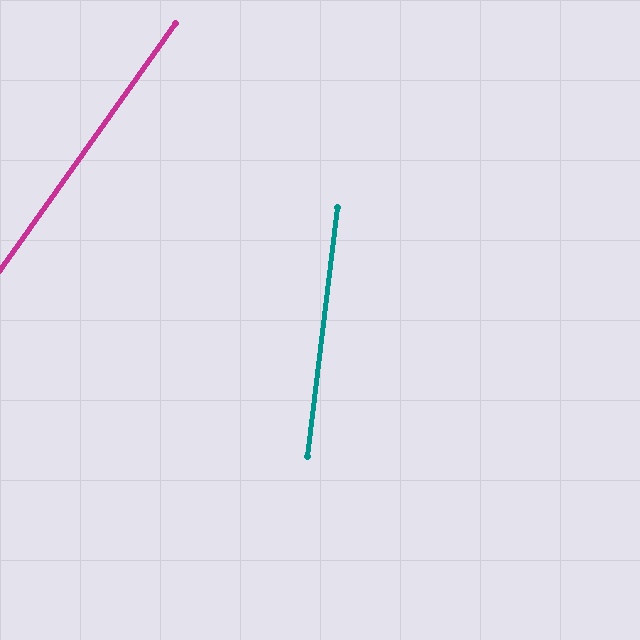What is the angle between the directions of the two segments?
Approximately 29 degrees.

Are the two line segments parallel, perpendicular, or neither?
Neither parallel nor perpendicular — they differ by about 29°.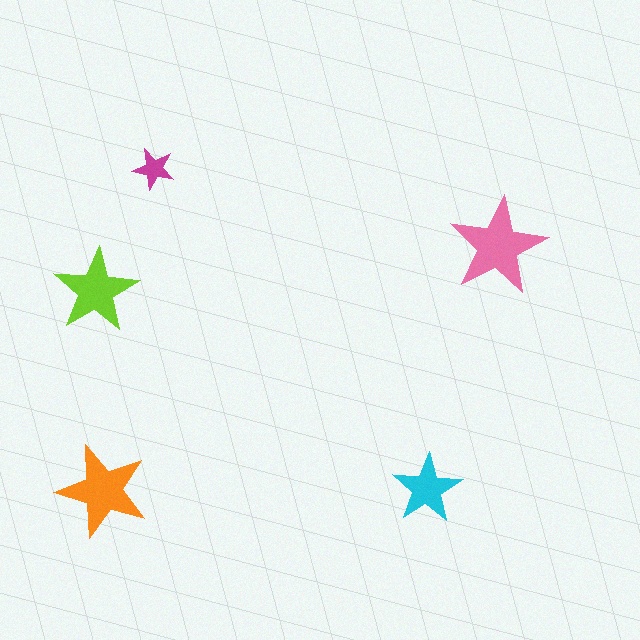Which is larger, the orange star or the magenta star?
The orange one.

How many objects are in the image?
There are 5 objects in the image.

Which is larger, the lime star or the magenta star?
The lime one.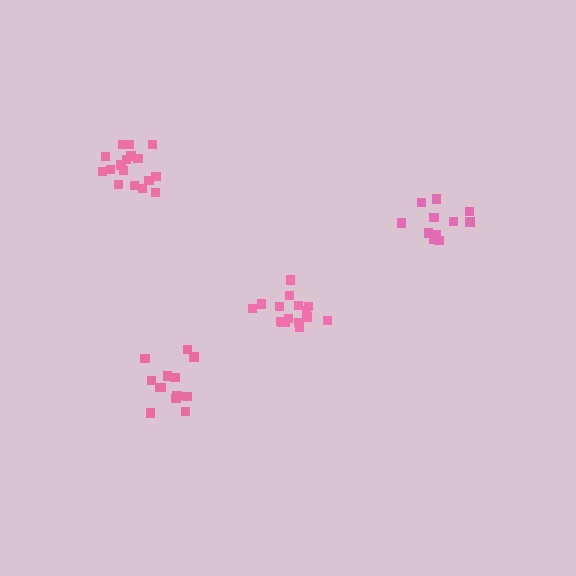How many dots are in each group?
Group 1: 17 dots, Group 2: 11 dots, Group 3: 13 dots, Group 4: 17 dots (58 total).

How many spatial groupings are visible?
There are 4 spatial groupings.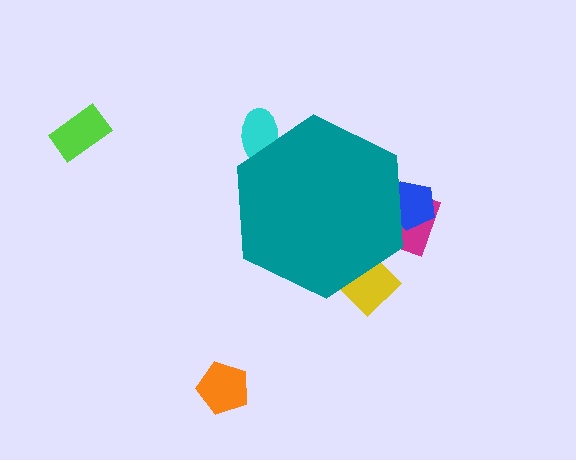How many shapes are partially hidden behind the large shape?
4 shapes are partially hidden.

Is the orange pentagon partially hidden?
No, the orange pentagon is fully visible.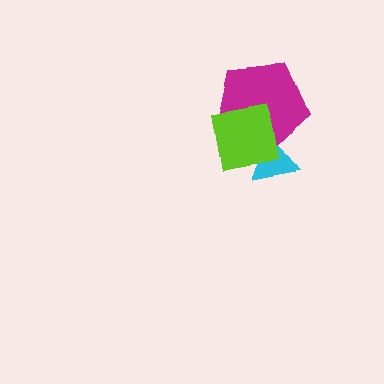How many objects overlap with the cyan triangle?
2 objects overlap with the cyan triangle.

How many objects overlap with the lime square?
2 objects overlap with the lime square.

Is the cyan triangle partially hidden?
Yes, it is partially covered by another shape.